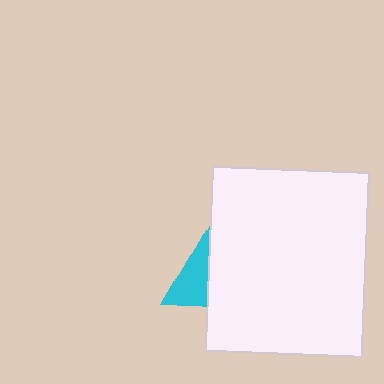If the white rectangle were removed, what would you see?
You would see the complete cyan triangle.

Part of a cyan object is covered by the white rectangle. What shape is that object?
It is a triangle.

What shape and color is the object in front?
The object in front is a white rectangle.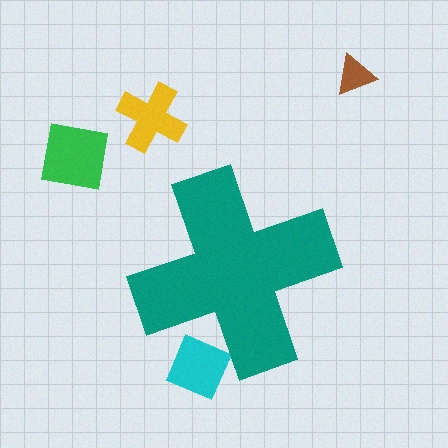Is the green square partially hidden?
No, the green square is fully visible.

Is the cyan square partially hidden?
Yes, the cyan square is partially hidden behind the teal cross.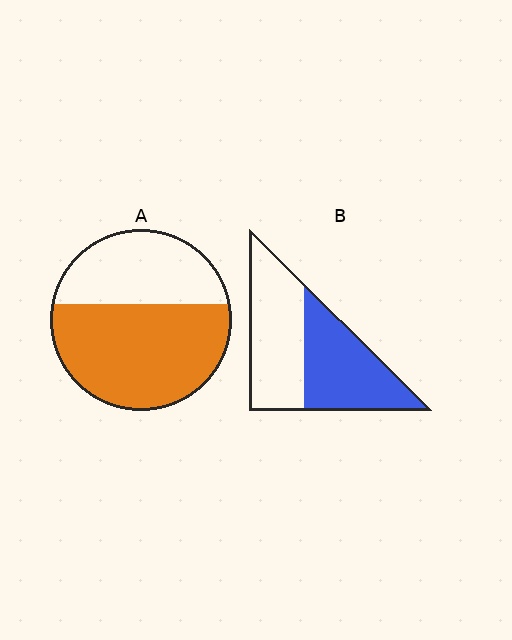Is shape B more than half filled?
Roughly half.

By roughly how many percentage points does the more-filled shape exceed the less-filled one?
By roughly 10 percentage points (A over B).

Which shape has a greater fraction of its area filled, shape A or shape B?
Shape A.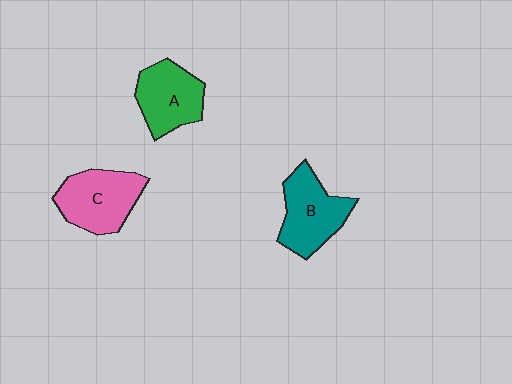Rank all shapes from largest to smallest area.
From largest to smallest: C (pink), B (teal), A (green).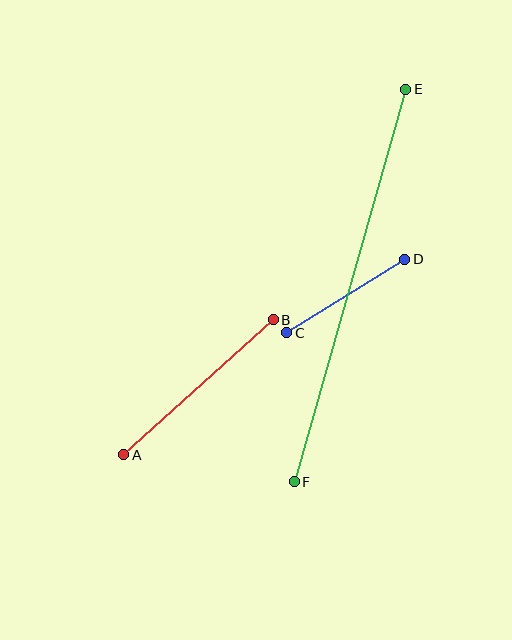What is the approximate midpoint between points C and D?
The midpoint is at approximately (346, 296) pixels.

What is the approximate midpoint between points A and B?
The midpoint is at approximately (198, 387) pixels.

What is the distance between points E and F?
The distance is approximately 408 pixels.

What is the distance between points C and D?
The distance is approximately 139 pixels.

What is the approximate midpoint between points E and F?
The midpoint is at approximately (350, 285) pixels.